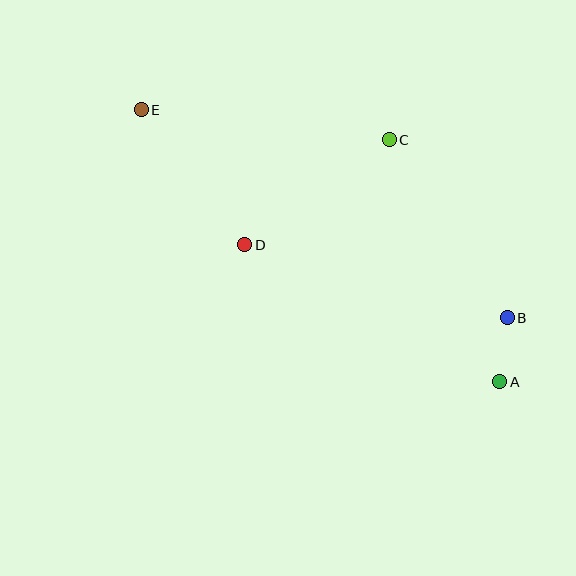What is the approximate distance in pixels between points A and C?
The distance between A and C is approximately 266 pixels.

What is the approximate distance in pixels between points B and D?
The distance between B and D is approximately 272 pixels.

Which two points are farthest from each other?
Points A and E are farthest from each other.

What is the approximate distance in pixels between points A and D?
The distance between A and D is approximately 289 pixels.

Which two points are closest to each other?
Points A and B are closest to each other.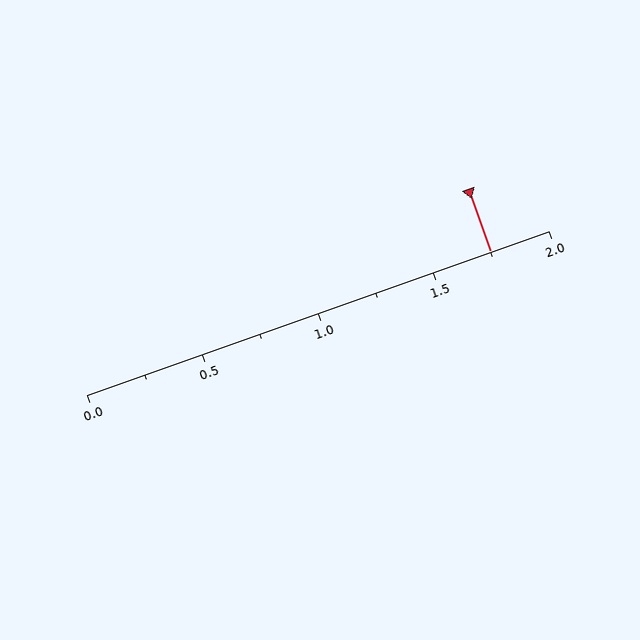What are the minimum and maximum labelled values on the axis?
The axis runs from 0.0 to 2.0.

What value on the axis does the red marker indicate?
The marker indicates approximately 1.75.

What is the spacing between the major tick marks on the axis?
The major ticks are spaced 0.5 apart.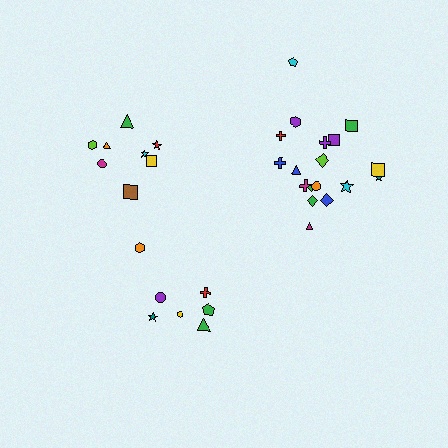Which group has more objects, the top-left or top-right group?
The top-right group.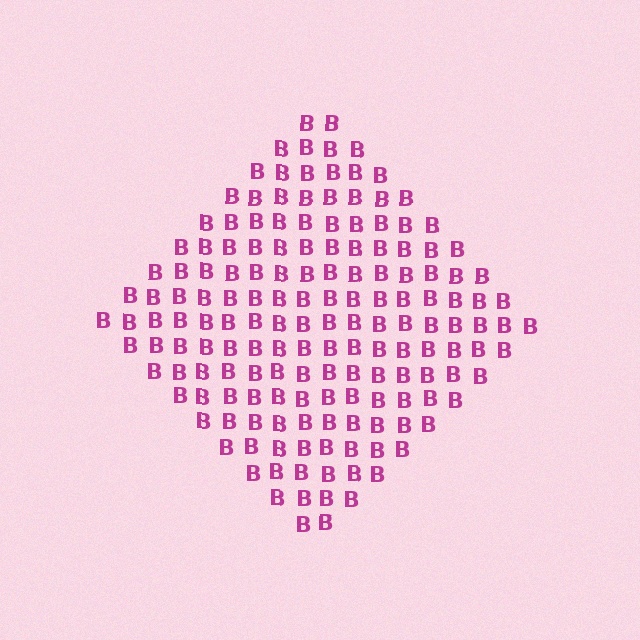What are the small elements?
The small elements are letter B's.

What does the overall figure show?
The overall figure shows a diamond.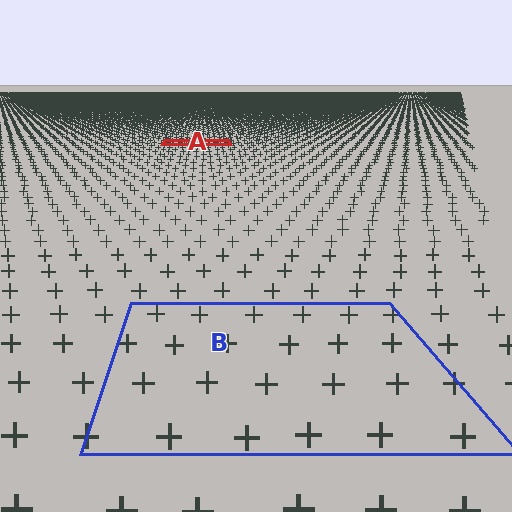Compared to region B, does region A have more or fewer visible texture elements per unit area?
Region A has more texture elements per unit area — they are packed more densely because it is farther away.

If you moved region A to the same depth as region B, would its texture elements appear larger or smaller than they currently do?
They would appear larger. At a closer depth, the same texture elements are projected at a bigger on-screen size.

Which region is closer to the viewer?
Region B is closer. The texture elements there are larger and more spread out.